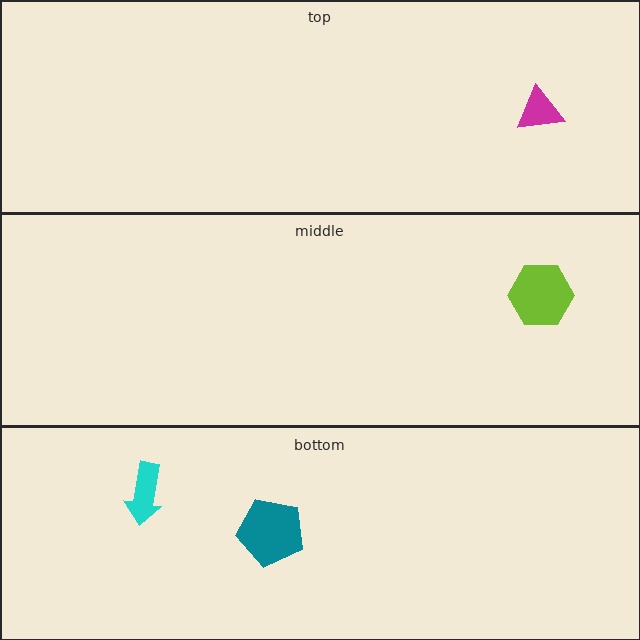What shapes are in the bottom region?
The cyan arrow, the teal pentagon.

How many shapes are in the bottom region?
2.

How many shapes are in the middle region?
1.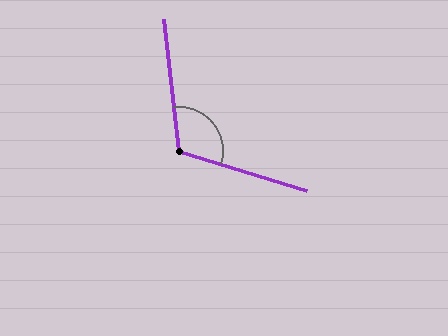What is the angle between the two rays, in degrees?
Approximately 113 degrees.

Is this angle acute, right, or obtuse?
It is obtuse.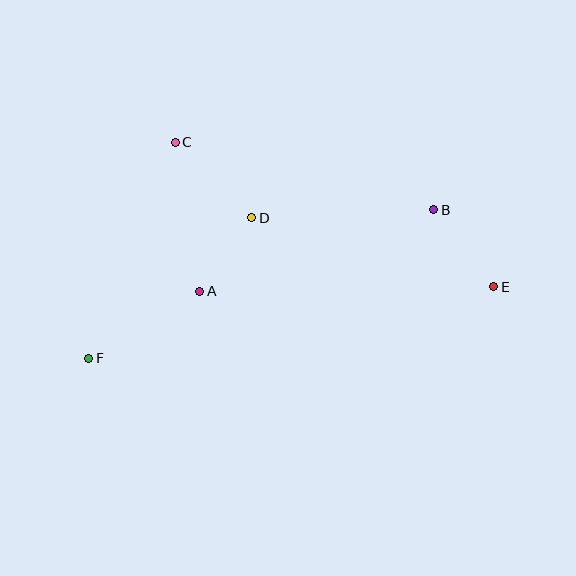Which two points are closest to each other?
Points A and D are closest to each other.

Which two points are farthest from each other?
Points E and F are farthest from each other.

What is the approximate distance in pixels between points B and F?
The distance between B and F is approximately 375 pixels.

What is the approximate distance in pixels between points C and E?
The distance between C and E is approximately 350 pixels.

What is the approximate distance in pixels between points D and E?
The distance between D and E is approximately 252 pixels.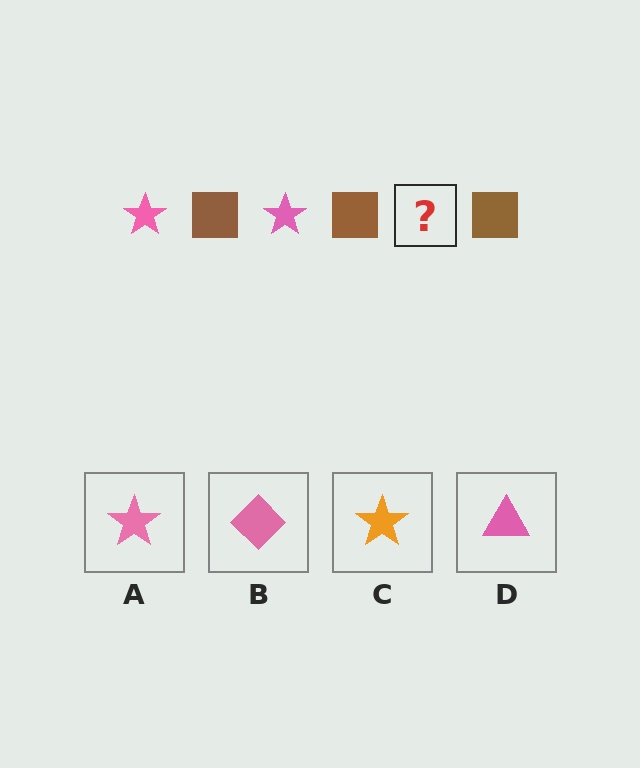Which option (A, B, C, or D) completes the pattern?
A.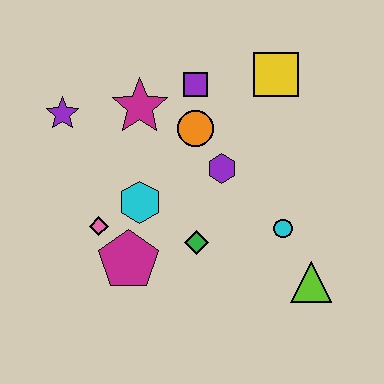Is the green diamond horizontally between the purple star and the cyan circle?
Yes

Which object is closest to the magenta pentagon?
The pink diamond is closest to the magenta pentagon.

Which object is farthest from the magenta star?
The lime triangle is farthest from the magenta star.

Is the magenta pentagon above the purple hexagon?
No